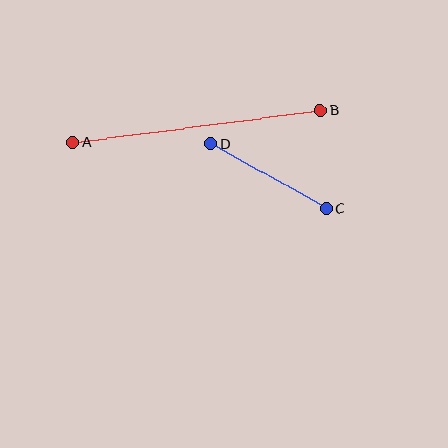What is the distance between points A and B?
The distance is approximately 250 pixels.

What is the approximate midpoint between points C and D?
The midpoint is at approximately (268, 176) pixels.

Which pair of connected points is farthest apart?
Points A and B are farthest apart.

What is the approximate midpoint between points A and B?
The midpoint is at approximately (196, 126) pixels.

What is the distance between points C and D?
The distance is approximately 132 pixels.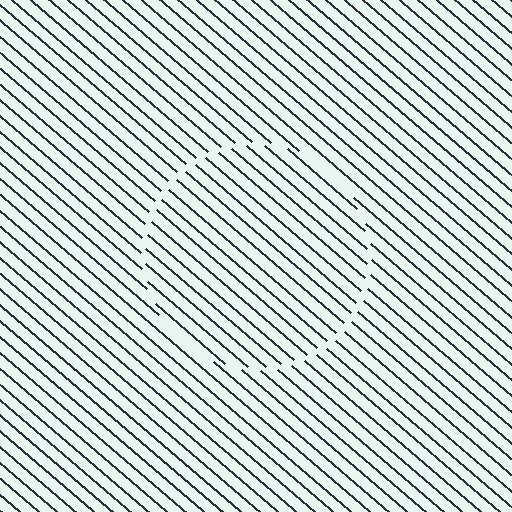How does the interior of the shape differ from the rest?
The interior of the shape contains the same grating, shifted by half a period — the contour is defined by the phase discontinuity where line-ends from the inner and outer gratings abut.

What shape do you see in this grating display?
An illusory circle. The interior of the shape contains the same grating, shifted by half a period — the contour is defined by the phase discontinuity where line-ends from the inner and outer gratings abut.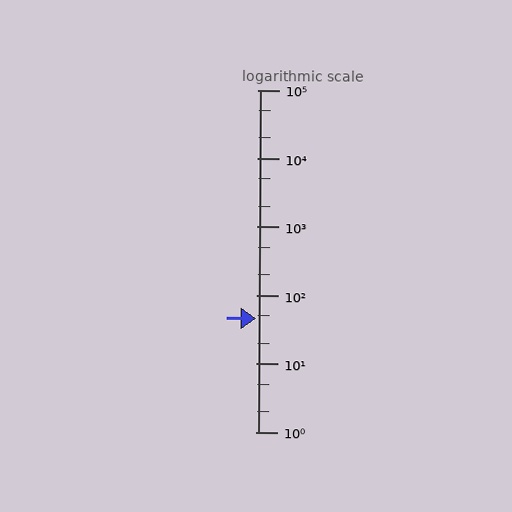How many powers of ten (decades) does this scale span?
The scale spans 5 decades, from 1 to 100000.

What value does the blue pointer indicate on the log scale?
The pointer indicates approximately 46.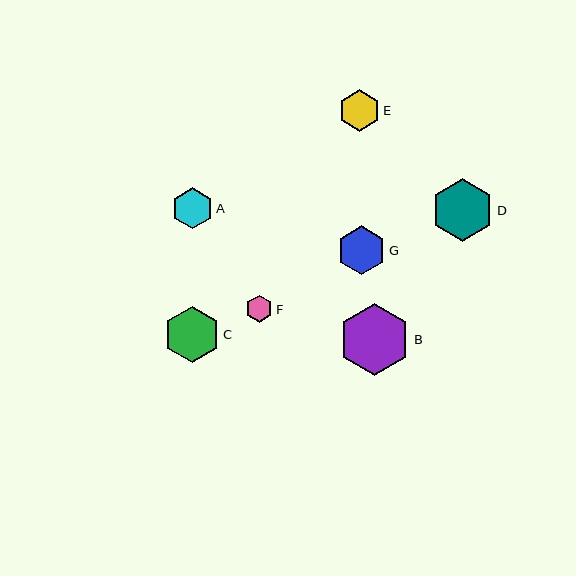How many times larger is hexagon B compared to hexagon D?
Hexagon B is approximately 1.2 times the size of hexagon D.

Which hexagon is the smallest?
Hexagon F is the smallest with a size of approximately 27 pixels.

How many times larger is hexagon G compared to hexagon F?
Hexagon G is approximately 1.8 times the size of hexagon F.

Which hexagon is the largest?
Hexagon B is the largest with a size of approximately 72 pixels.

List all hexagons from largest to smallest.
From largest to smallest: B, D, C, G, A, E, F.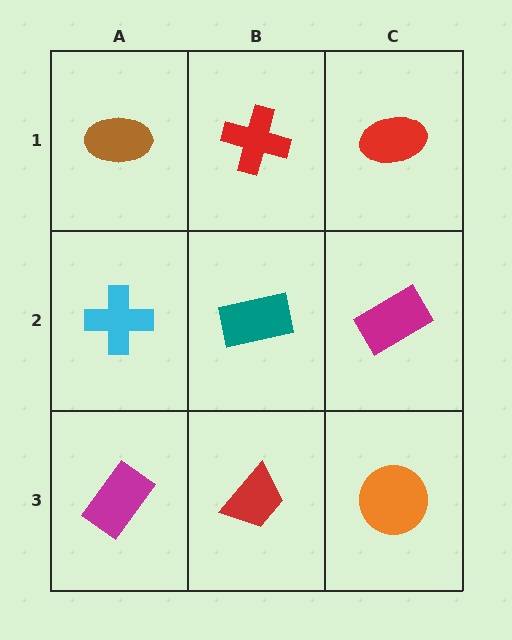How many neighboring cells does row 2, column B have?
4.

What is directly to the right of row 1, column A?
A red cross.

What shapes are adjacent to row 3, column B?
A teal rectangle (row 2, column B), a magenta rectangle (row 3, column A), an orange circle (row 3, column C).